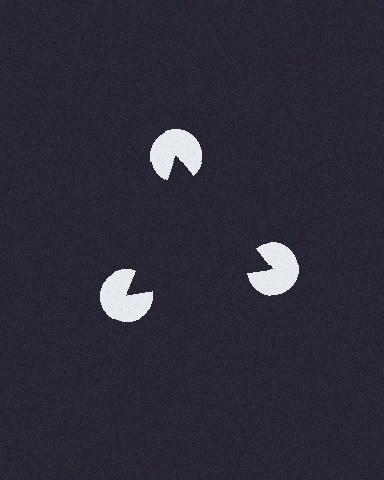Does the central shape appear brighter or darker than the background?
It typically appears slightly darker than the background, even though no actual brightness change is drawn.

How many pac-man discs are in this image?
There are 3 — one at each vertex of the illusory triangle.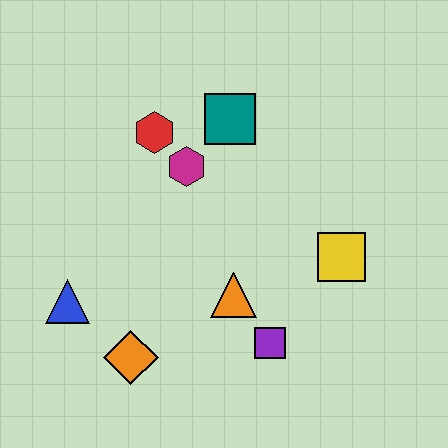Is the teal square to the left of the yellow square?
Yes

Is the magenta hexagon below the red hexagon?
Yes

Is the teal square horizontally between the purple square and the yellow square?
No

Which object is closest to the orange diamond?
The blue triangle is closest to the orange diamond.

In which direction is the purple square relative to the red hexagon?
The purple square is below the red hexagon.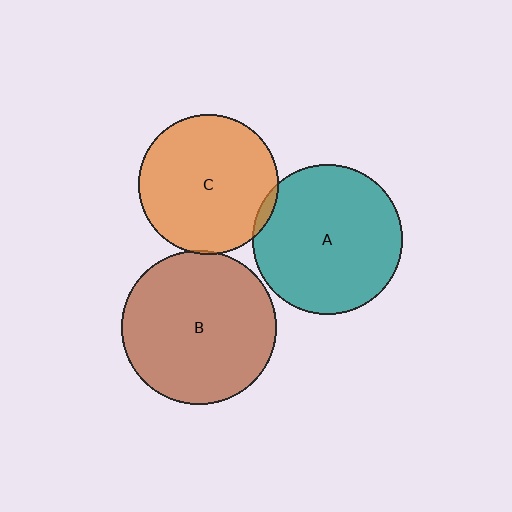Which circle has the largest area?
Circle B (brown).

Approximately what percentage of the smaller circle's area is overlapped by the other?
Approximately 5%.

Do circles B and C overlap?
Yes.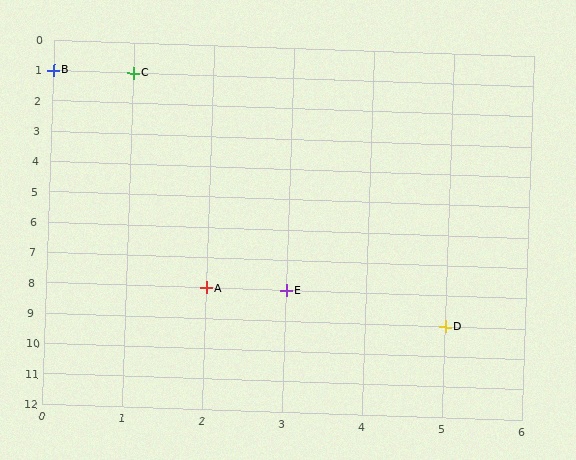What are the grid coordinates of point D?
Point D is at grid coordinates (5, 9).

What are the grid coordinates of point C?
Point C is at grid coordinates (1, 1).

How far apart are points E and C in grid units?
Points E and C are 2 columns and 7 rows apart (about 7.3 grid units diagonally).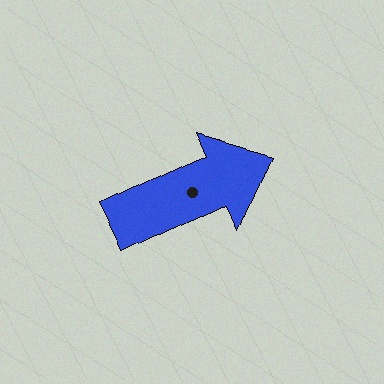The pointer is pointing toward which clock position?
Roughly 2 o'clock.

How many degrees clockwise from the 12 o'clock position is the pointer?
Approximately 65 degrees.